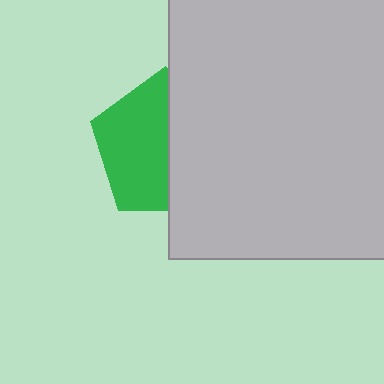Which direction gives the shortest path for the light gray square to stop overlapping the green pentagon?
Moving right gives the shortest separation.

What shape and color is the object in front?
The object in front is a light gray square.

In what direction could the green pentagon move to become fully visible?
The green pentagon could move left. That would shift it out from behind the light gray square entirely.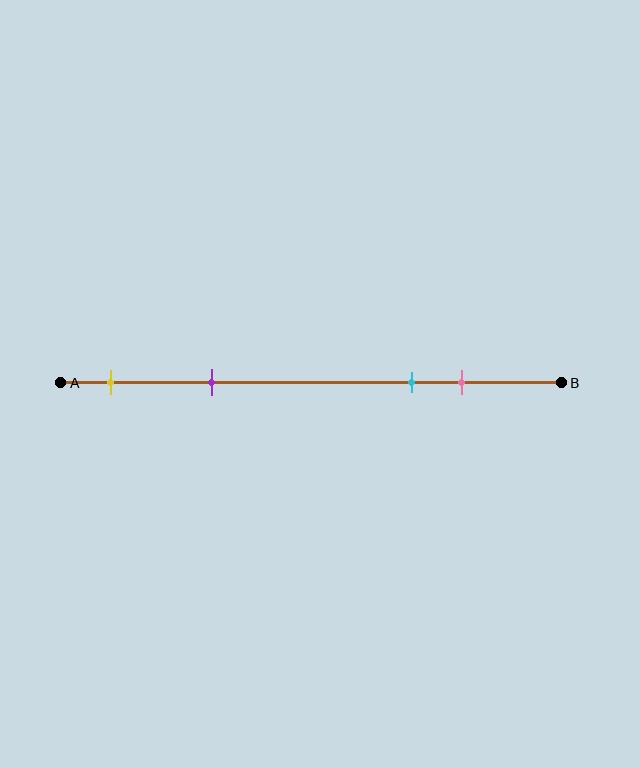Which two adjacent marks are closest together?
The cyan and pink marks are the closest adjacent pair.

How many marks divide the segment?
There are 4 marks dividing the segment.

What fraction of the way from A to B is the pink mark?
The pink mark is approximately 80% (0.8) of the way from A to B.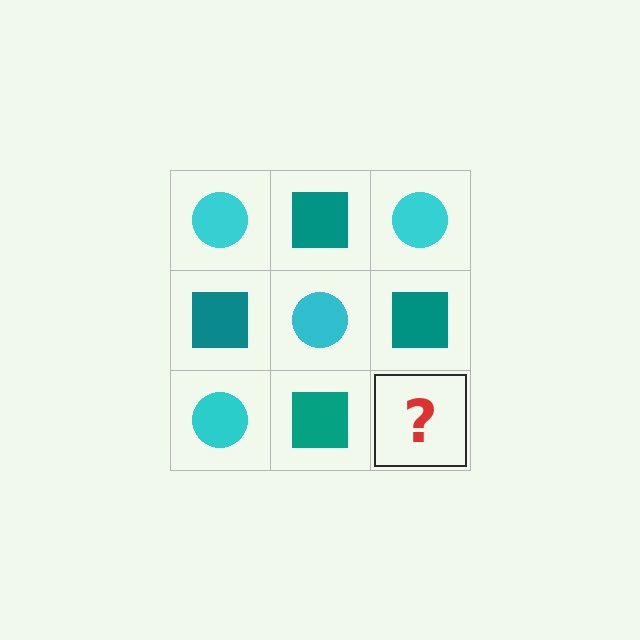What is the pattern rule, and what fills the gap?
The rule is that it alternates cyan circle and teal square in a checkerboard pattern. The gap should be filled with a cyan circle.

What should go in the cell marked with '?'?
The missing cell should contain a cyan circle.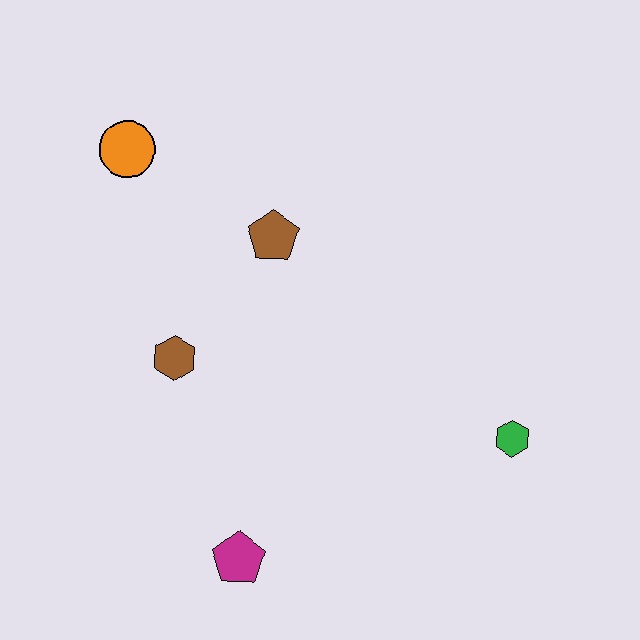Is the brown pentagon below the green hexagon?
No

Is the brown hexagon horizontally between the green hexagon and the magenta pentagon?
No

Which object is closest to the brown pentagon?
The brown hexagon is closest to the brown pentagon.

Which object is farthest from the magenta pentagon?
The orange circle is farthest from the magenta pentagon.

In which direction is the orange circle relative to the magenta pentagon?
The orange circle is above the magenta pentagon.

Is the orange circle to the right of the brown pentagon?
No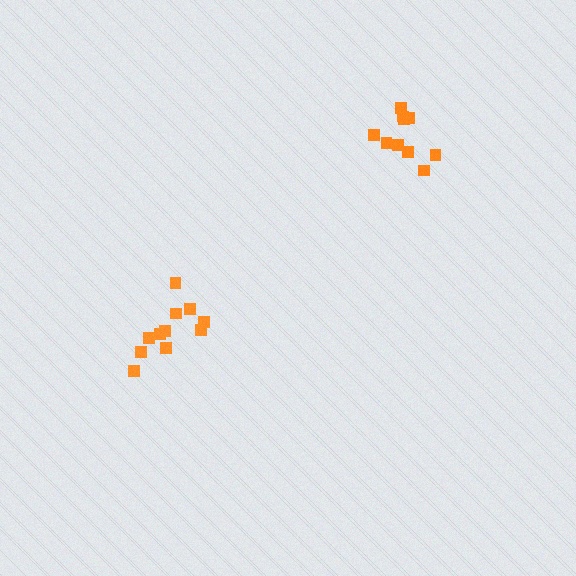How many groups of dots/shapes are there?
There are 2 groups.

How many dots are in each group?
Group 1: 10 dots, Group 2: 11 dots (21 total).